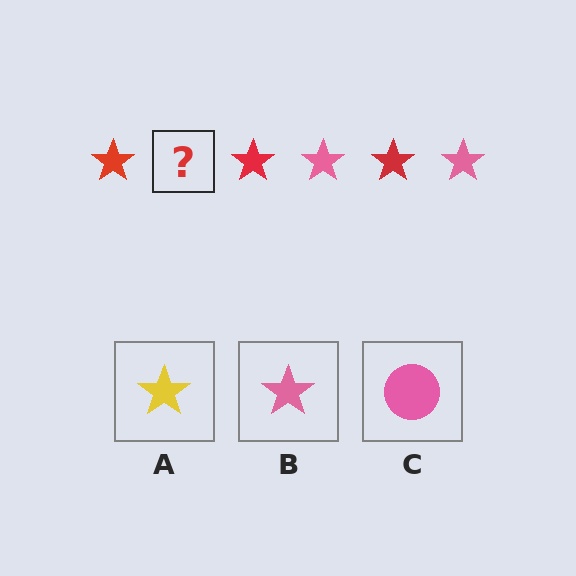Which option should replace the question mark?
Option B.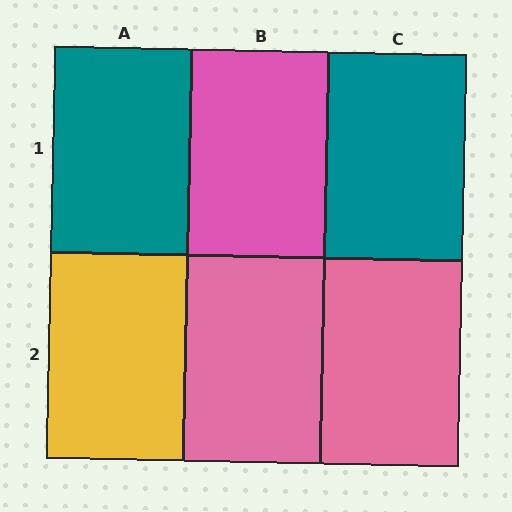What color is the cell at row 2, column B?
Pink.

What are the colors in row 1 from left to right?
Teal, pink, teal.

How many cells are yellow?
1 cell is yellow.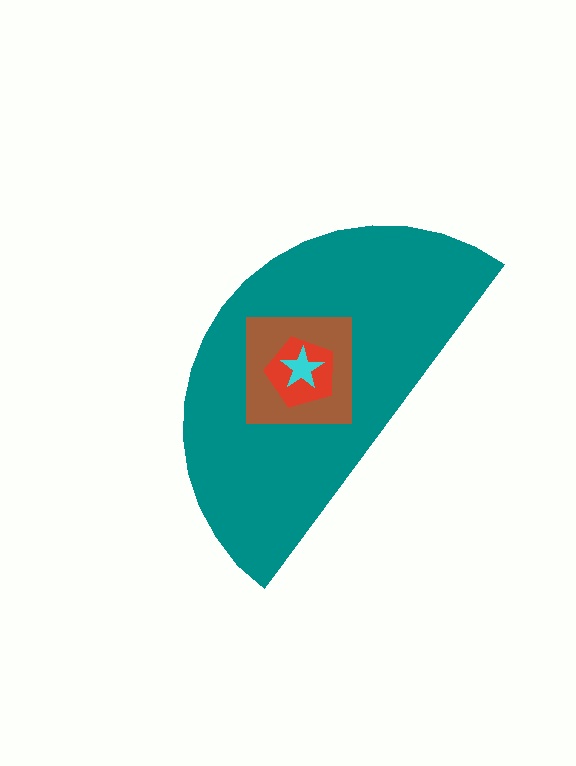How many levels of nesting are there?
4.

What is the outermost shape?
The teal semicircle.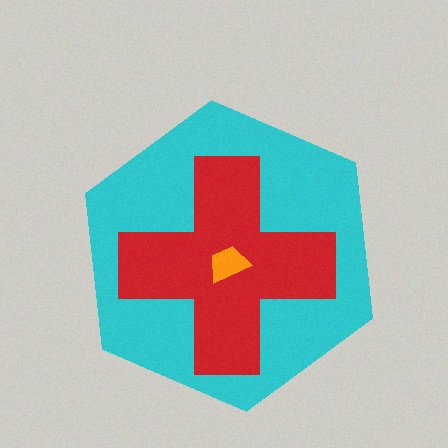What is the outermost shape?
The cyan hexagon.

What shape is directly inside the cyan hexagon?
The red cross.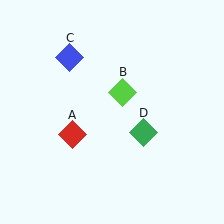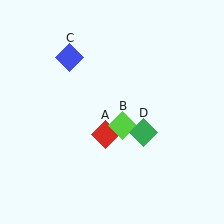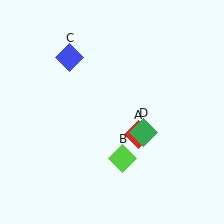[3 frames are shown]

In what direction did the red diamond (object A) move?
The red diamond (object A) moved right.